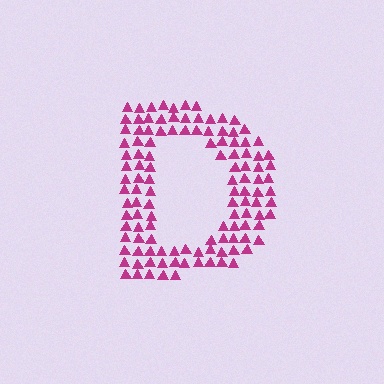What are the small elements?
The small elements are triangles.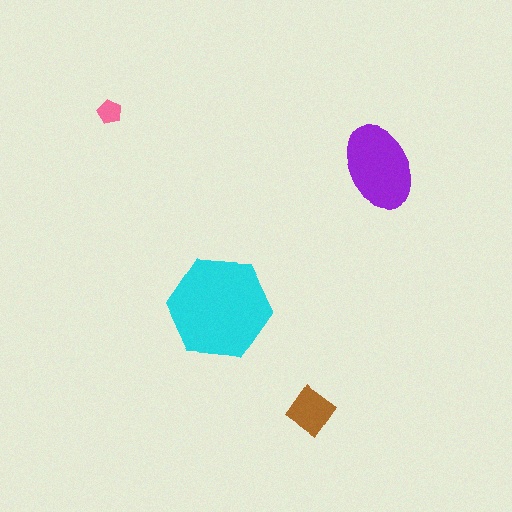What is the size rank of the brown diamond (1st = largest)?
3rd.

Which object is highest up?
The pink pentagon is topmost.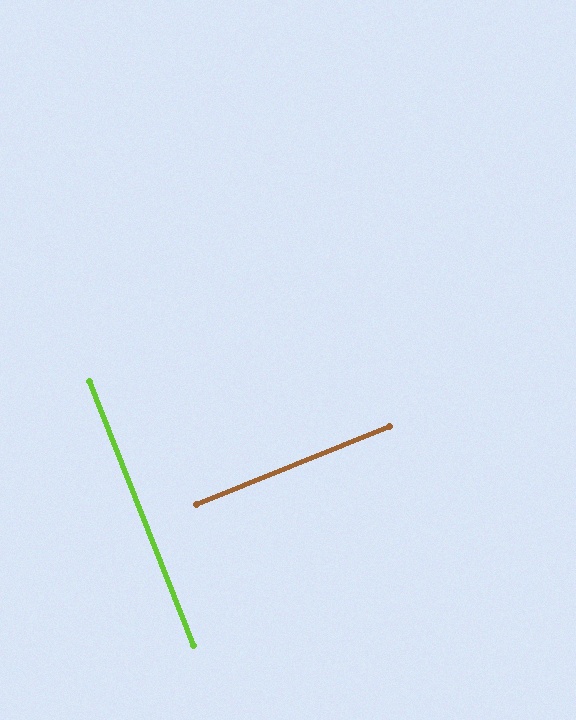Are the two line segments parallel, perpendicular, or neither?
Perpendicular — they meet at approximately 90°.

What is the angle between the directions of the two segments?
Approximately 90 degrees.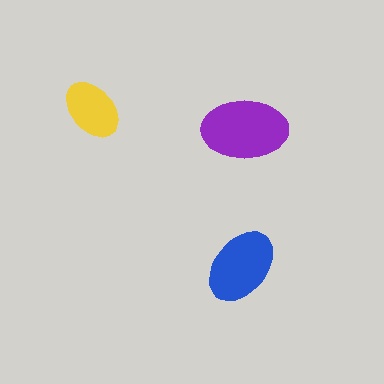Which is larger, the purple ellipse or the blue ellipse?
The purple one.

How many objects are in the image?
There are 3 objects in the image.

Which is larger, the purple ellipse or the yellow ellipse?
The purple one.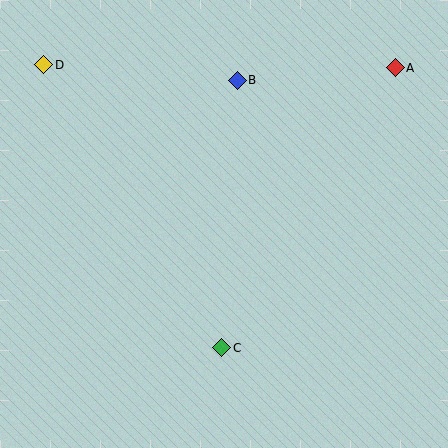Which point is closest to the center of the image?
Point C at (222, 348) is closest to the center.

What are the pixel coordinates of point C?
Point C is at (222, 348).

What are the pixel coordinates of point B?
Point B is at (237, 80).